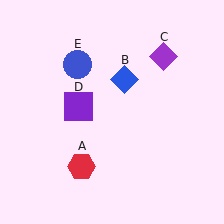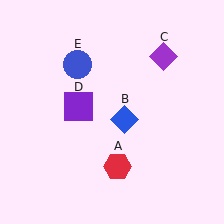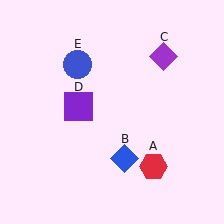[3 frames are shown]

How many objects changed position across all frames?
2 objects changed position: red hexagon (object A), blue diamond (object B).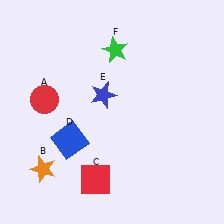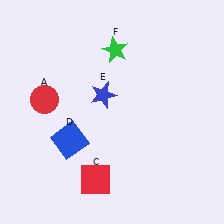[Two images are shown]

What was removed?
The orange star (B) was removed in Image 2.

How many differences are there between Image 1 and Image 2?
There is 1 difference between the two images.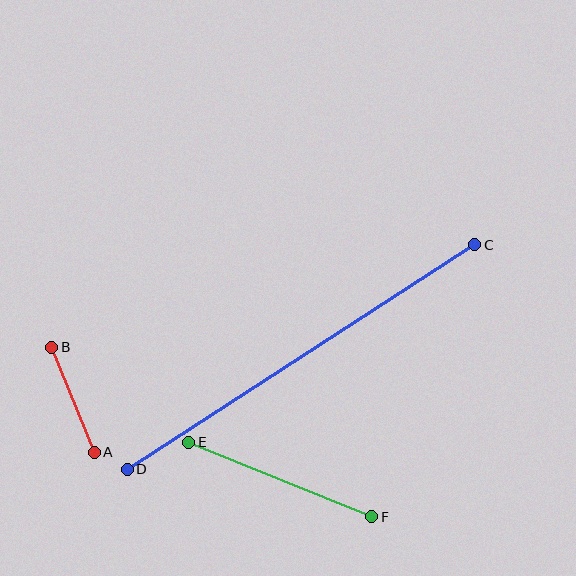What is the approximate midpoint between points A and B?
The midpoint is at approximately (73, 400) pixels.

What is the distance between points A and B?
The distance is approximately 113 pixels.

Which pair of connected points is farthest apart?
Points C and D are farthest apart.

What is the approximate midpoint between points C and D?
The midpoint is at approximately (301, 357) pixels.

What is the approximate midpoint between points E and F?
The midpoint is at approximately (280, 479) pixels.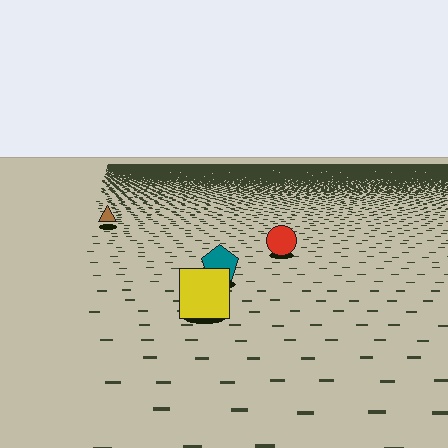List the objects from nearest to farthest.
From nearest to farthest: the yellow square, the teal pentagon, the red circle, the brown triangle.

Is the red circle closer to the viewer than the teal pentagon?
No. The teal pentagon is closer — you can tell from the texture gradient: the ground texture is coarser near it.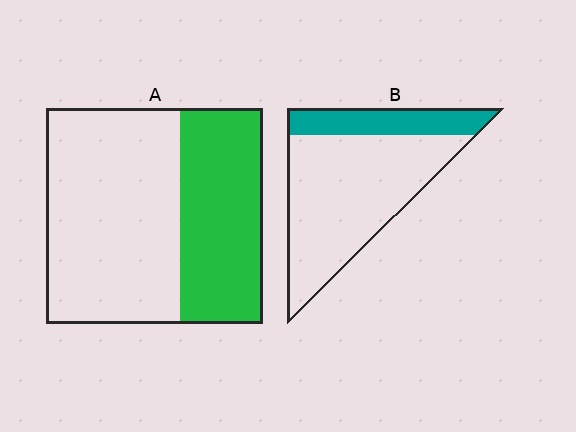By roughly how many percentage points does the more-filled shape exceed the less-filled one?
By roughly 15 percentage points (A over B).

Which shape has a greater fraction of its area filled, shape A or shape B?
Shape A.